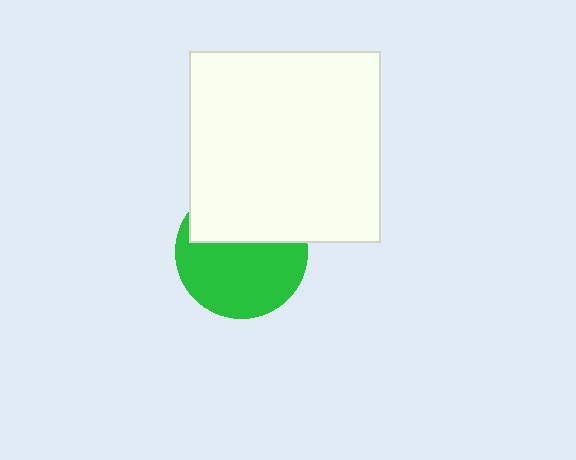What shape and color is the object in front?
The object in front is a white square.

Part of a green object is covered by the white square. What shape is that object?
It is a circle.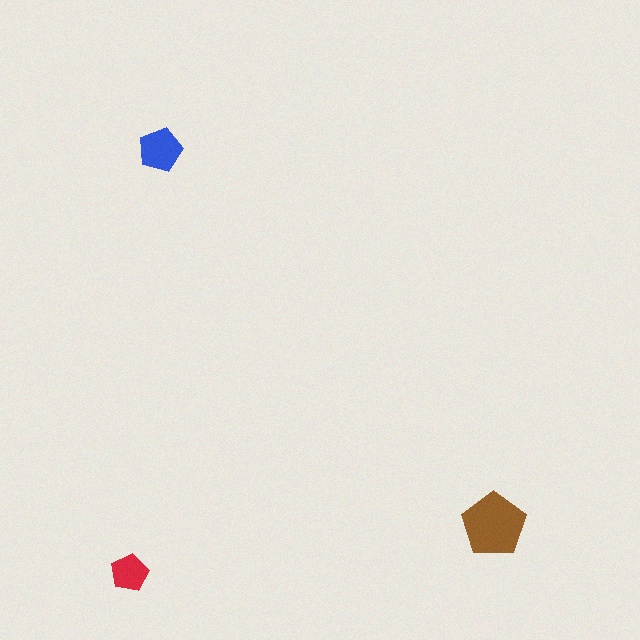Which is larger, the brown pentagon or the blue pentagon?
The brown one.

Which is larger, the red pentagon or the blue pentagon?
The blue one.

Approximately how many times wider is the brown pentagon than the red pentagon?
About 1.5 times wider.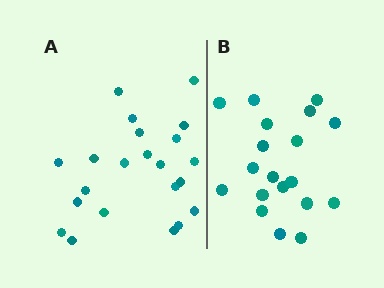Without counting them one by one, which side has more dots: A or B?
Region A (the left region) has more dots.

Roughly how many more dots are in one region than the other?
Region A has just a few more — roughly 2 or 3 more dots than region B.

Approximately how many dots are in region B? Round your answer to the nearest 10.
About 20 dots. (The exact count is 19, which rounds to 20.)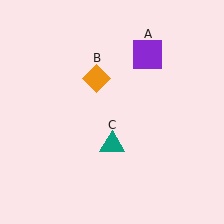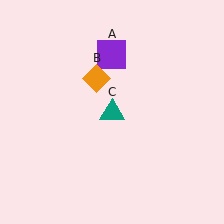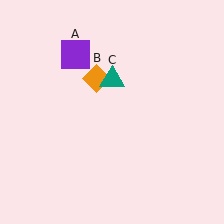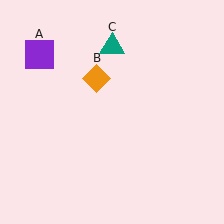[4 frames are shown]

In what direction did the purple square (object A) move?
The purple square (object A) moved left.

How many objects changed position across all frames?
2 objects changed position: purple square (object A), teal triangle (object C).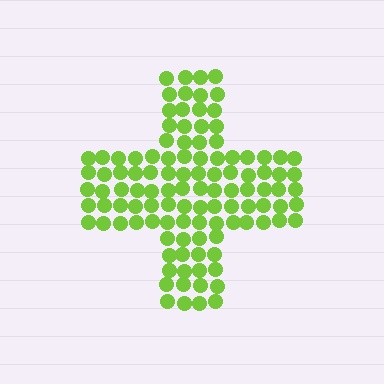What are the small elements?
The small elements are circles.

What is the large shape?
The large shape is a cross.